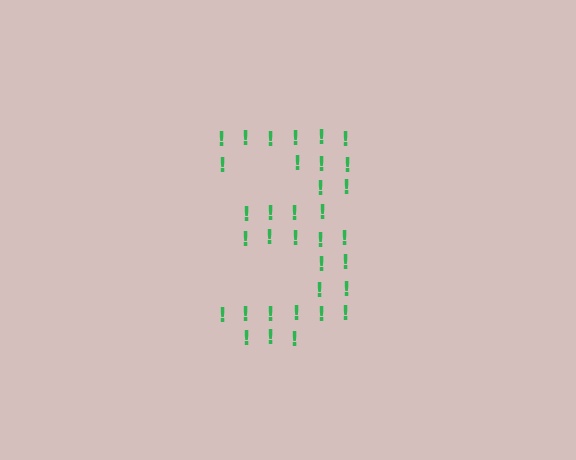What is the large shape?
The large shape is the digit 3.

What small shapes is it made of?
It is made of small exclamation marks.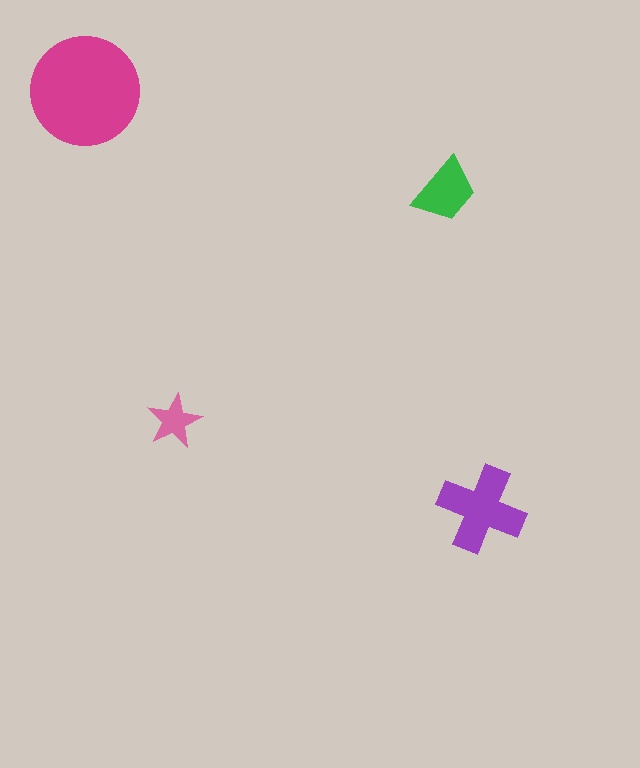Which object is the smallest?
The pink star.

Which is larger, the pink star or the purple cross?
The purple cross.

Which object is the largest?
The magenta circle.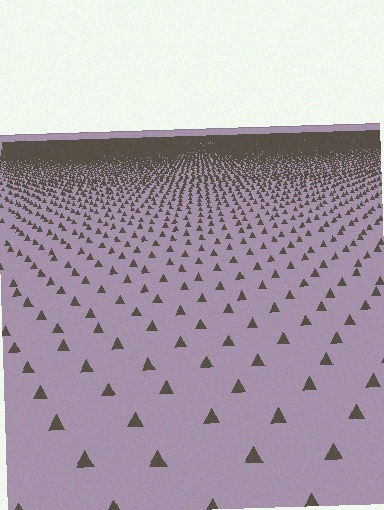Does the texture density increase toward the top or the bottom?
Density increases toward the top.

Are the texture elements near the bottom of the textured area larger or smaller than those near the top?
Larger. Near the bottom, elements are closer to the viewer and appear at a bigger on-screen size.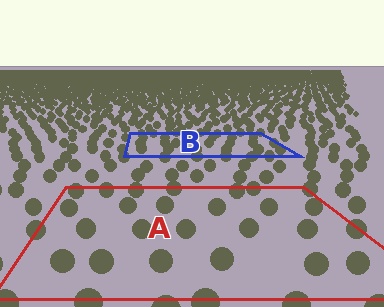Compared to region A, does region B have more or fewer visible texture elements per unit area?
Region B has more texture elements per unit area — they are packed more densely because it is farther away.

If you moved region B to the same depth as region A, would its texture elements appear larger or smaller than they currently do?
They would appear larger. At a closer depth, the same texture elements are projected at a bigger on-screen size.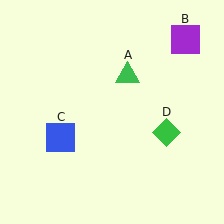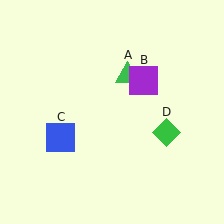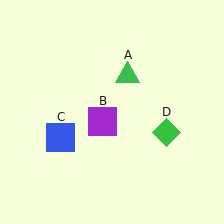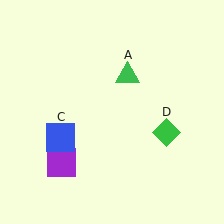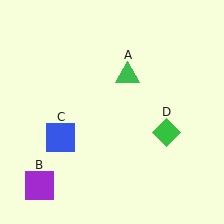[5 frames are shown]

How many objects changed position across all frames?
1 object changed position: purple square (object B).